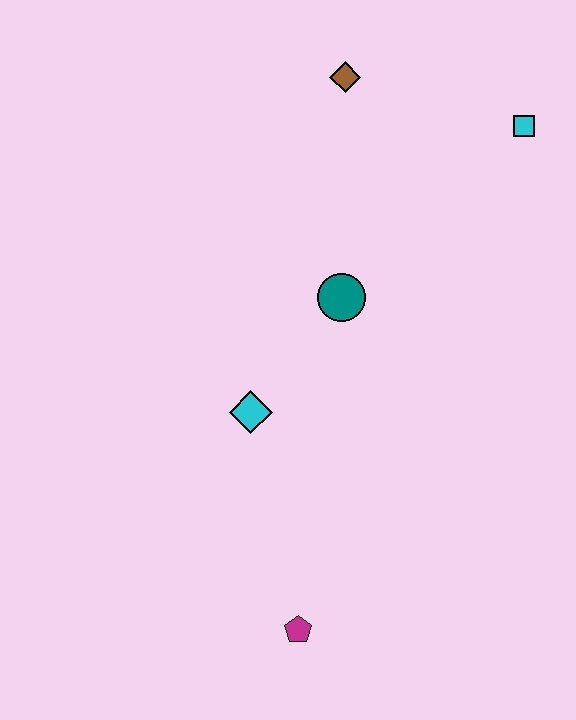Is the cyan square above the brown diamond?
No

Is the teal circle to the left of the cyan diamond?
No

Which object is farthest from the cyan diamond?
The cyan square is farthest from the cyan diamond.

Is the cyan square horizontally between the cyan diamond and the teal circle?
No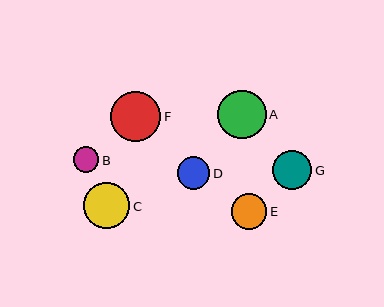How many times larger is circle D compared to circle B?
Circle D is approximately 1.3 times the size of circle B.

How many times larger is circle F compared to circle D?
Circle F is approximately 1.5 times the size of circle D.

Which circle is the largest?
Circle F is the largest with a size of approximately 50 pixels.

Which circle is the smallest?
Circle B is the smallest with a size of approximately 25 pixels.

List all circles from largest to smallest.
From largest to smallest: F, A, C, G, E, D, B.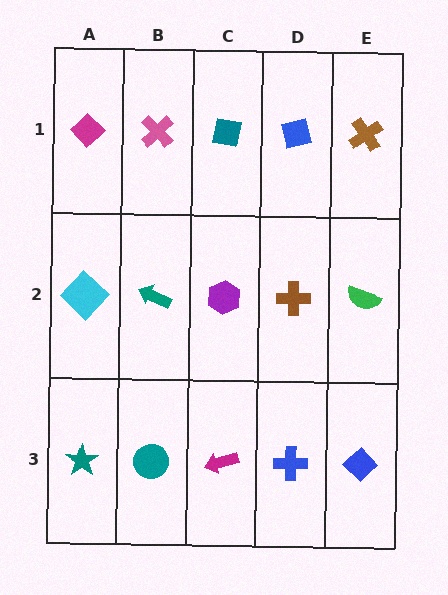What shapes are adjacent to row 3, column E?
A green semicircle (row 2, column E), a blue cross (row 3, column D).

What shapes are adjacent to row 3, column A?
A cyan diamond (row 2, column A), a teal circle (row 3, column B).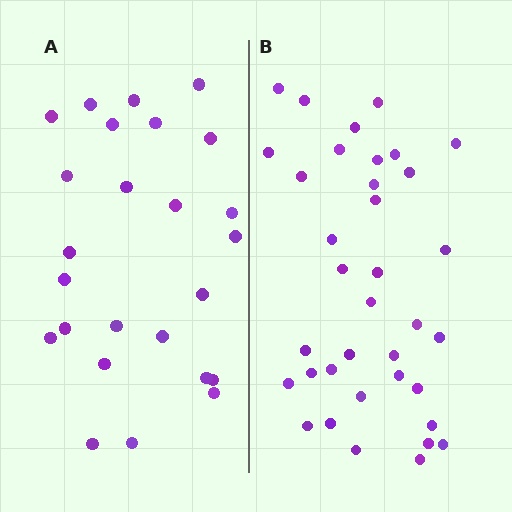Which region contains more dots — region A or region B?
Region B (the right region) has more dots.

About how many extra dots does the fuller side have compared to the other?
Region B has roughly 12 or so more dots than region A.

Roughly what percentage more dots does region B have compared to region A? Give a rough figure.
About 45% more.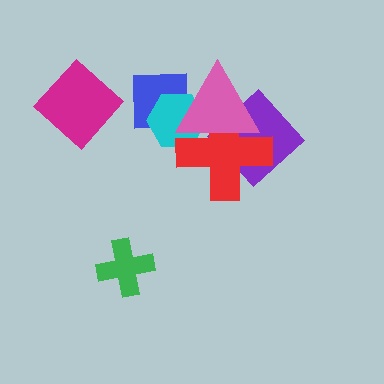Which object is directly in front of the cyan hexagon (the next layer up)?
The red cross is directly in front of the cyan hexagon.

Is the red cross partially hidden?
Yes, it is partially covered by another shape.